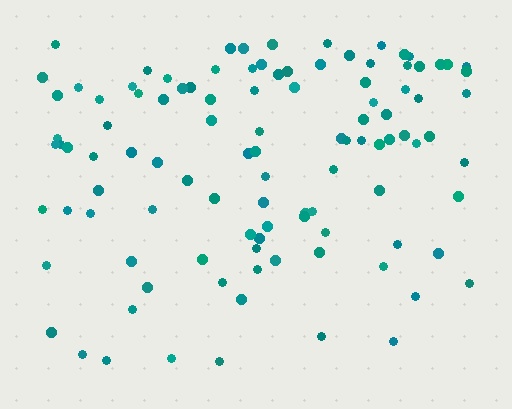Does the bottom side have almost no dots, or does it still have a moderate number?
Still a moderate number, just noticeably fewer than the top.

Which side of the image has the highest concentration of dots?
The top.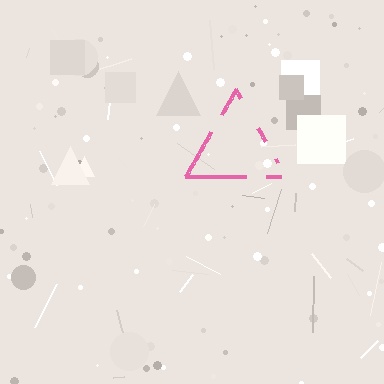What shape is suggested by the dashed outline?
The dashed outline suggests a triangle.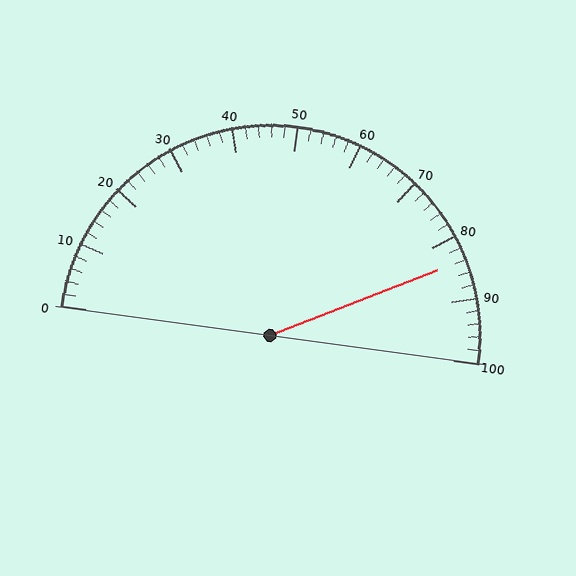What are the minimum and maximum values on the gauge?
The gauge ranges from 0 to 100.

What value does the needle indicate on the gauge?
The needle indicates approximately 84.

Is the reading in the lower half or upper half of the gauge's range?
The reading is in the upper half of the range (0 to 100).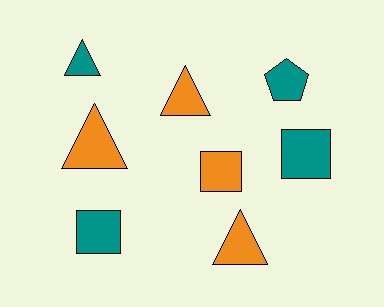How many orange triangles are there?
There are 3 orange triangles.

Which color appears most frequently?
Teal, with 4 objects.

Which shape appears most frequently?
Triangle, with 4 objects.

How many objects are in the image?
There are 8 objects.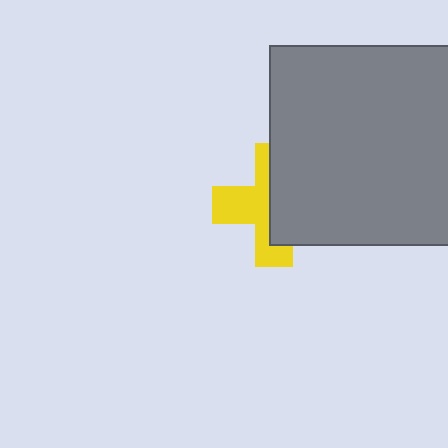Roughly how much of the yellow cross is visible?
About half of it is visible (roughly 49%).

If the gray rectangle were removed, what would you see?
You would see the complete yellow cross.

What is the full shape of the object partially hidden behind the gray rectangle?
The partially hidden object is a yellow cross.